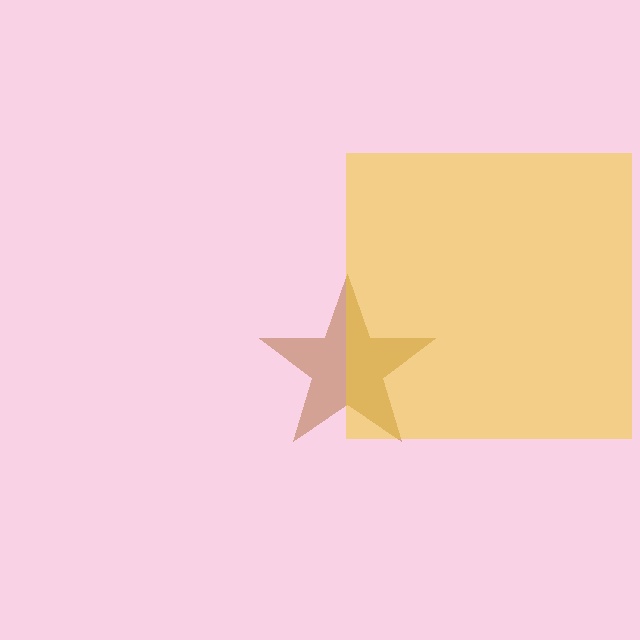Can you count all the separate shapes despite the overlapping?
Yes, there are 2 separate shapes.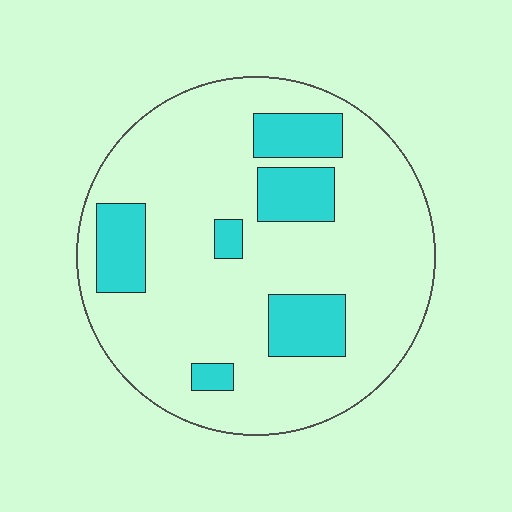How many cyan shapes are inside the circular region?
6.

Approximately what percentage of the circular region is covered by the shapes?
Approximately 20%.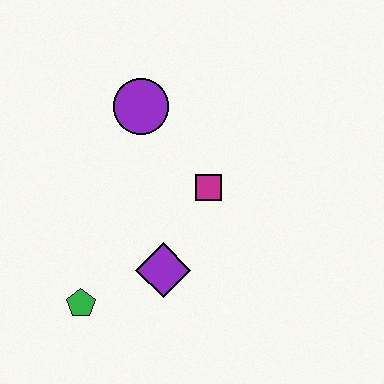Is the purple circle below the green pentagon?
No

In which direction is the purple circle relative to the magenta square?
The purple circle is above the magenta square.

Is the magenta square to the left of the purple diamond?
No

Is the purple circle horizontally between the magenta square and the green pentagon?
Yes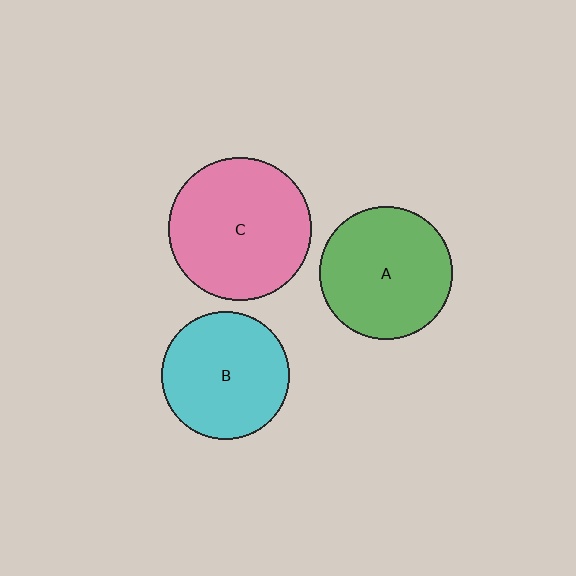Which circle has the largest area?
Circle C (pink).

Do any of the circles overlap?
No, none of the circles overlap.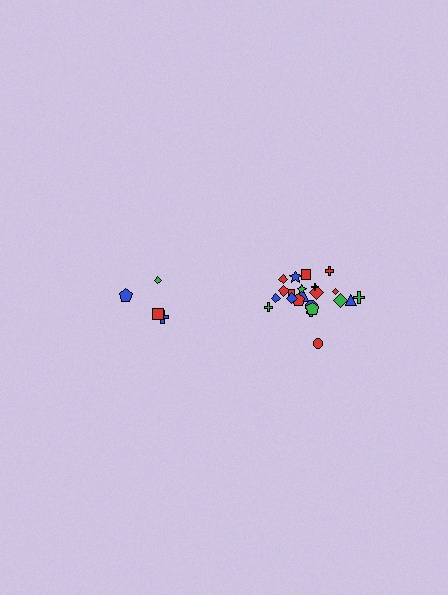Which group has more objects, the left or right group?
The right group.